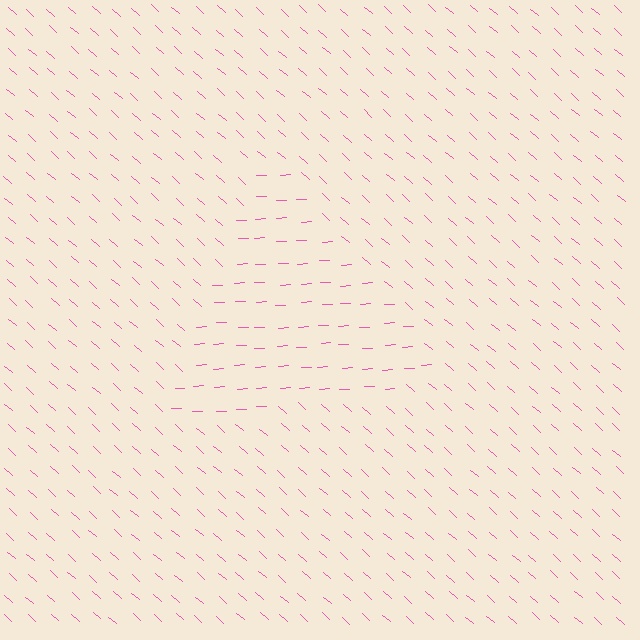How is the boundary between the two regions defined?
The boundary is defined purely by a change in line orientation (approximately 45 degrees difference). All lines are the same color and thickness.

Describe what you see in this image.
The image is filled with small pink line segments. A triangle region in the image has lines oriented differently from the surrounding lines, creating a visible texture boundary.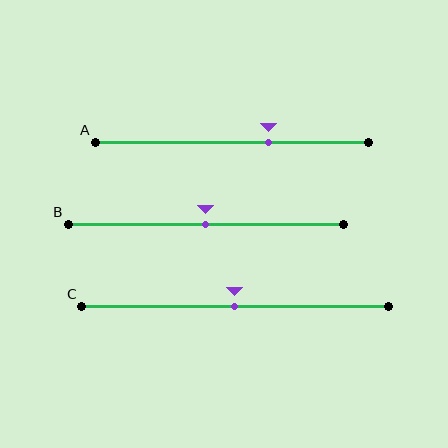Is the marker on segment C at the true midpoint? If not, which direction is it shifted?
Yes, the marker on segment C is at the true midpoint.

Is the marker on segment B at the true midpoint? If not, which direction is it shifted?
Yes, the marker on segment B is at the true midpoint.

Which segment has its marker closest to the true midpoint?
Segment B has its marker closest to the true midpoint.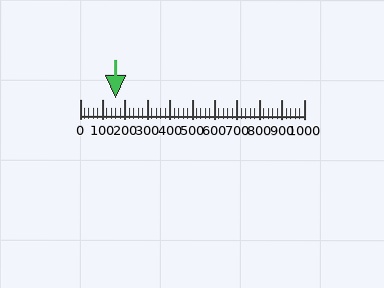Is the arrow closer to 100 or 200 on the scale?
The arrow is closer to 200.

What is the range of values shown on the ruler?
The ruler shows values from 0 to 1000.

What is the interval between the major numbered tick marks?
The major tick marks are spaced 100 units apart.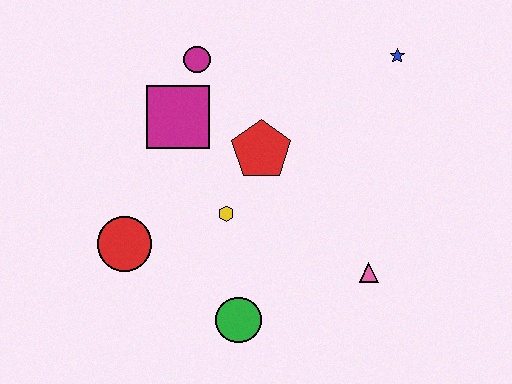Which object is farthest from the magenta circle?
The pink triangle is farthest from the magenta circle.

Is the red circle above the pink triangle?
Yes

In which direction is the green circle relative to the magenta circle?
The green circle is below the magenta circle.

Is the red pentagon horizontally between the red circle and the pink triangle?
Yes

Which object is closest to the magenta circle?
The magenta square is closest to the magenta circle.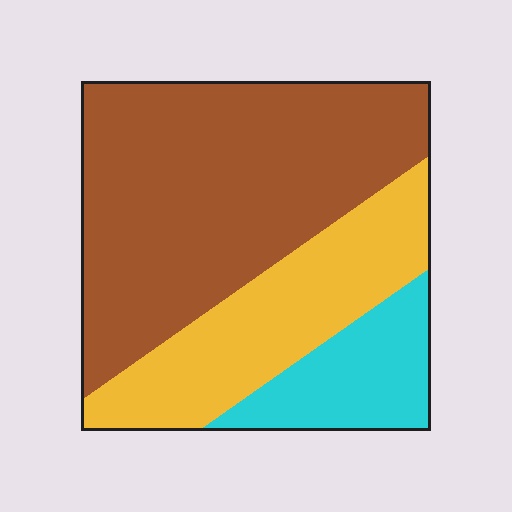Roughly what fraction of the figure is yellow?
Yellow takes up about one quarter (1/4) of the figure.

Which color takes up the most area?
Brown, at roughly 55%.